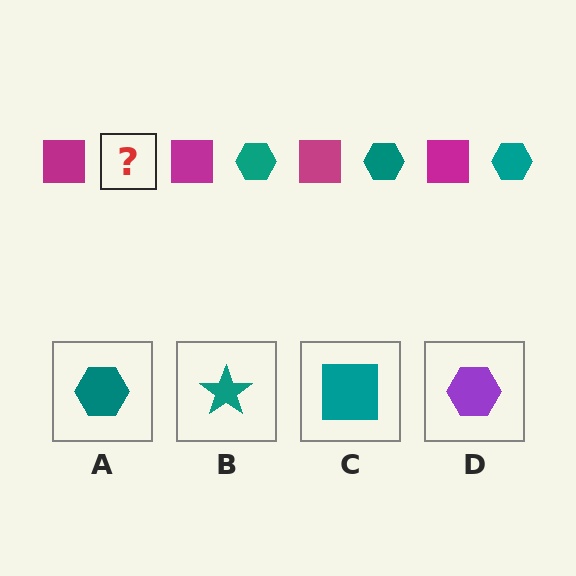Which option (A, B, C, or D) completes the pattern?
A.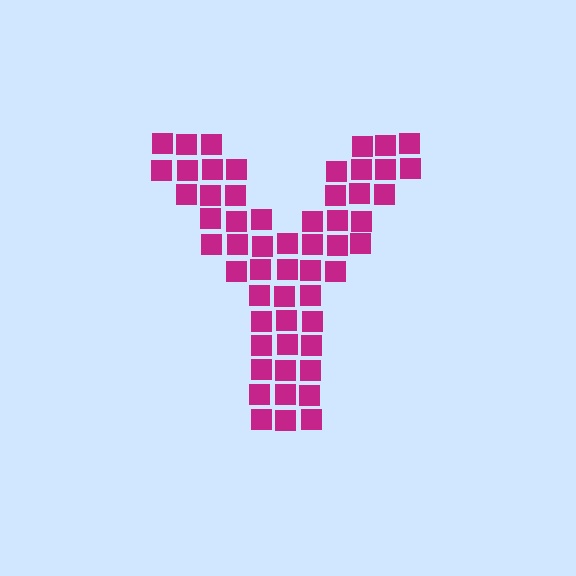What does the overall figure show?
The overall figure shows the letter Y.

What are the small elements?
The small elements are squares.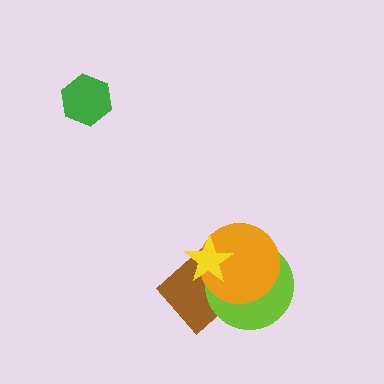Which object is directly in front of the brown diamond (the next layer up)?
The lime circle is directly in front of the brown diamond.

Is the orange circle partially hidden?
Yes, it is partially covered by another shape.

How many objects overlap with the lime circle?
3 objects overlap with the lime circle.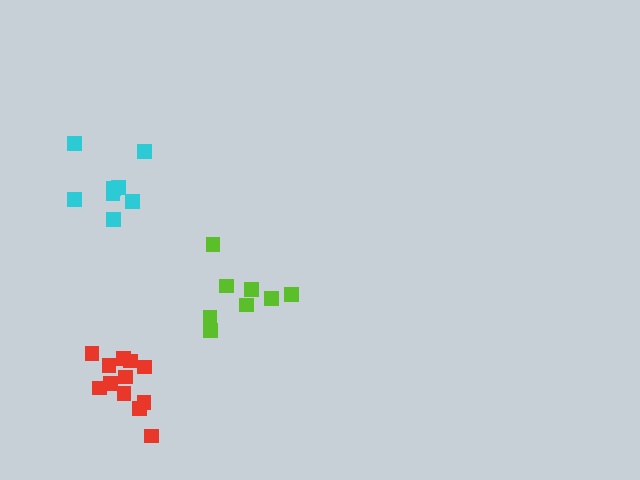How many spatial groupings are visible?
There are 3 spatial groupings.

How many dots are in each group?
Group 1: 8 dots, Group 2: 12 dots, Group 3: 8 dots (28 total).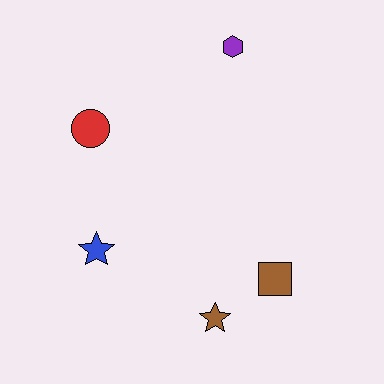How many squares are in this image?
There is 1 square.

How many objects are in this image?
There are 5 objects.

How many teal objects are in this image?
There are no teal objects.